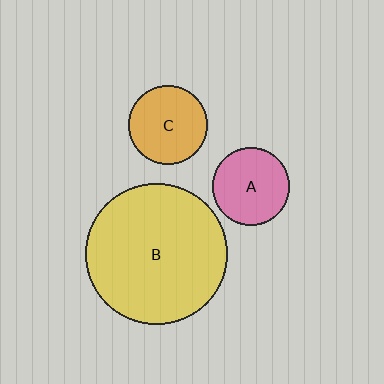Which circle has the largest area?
Circle B (yellow).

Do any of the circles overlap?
No, none of the circles overlap.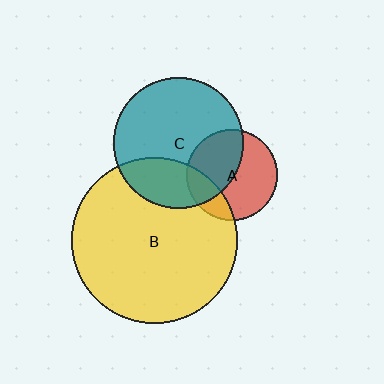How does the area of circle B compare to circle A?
Approximately 3.3 times.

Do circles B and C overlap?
Yes.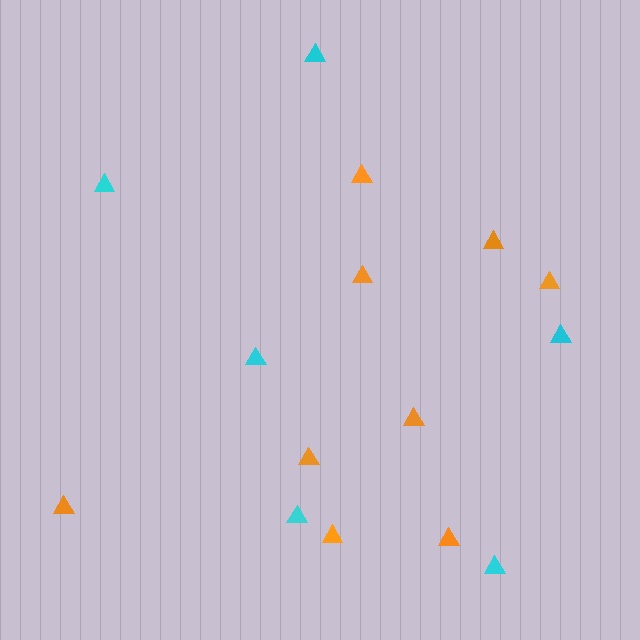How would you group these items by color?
There are 2 groups: one group of cyan triangles (6) and one group of orange triangles (9).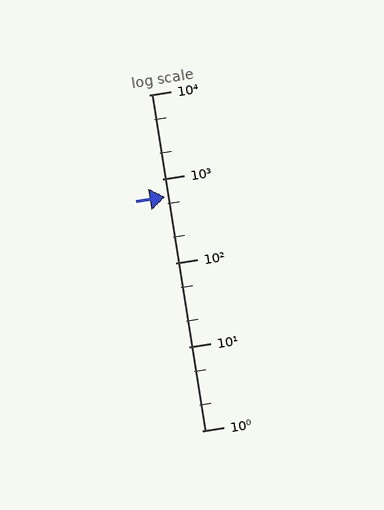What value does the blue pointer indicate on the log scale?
The pointer indicates approximately 600.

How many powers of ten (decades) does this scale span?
The scale spans 4 decades, from 1 to 10000.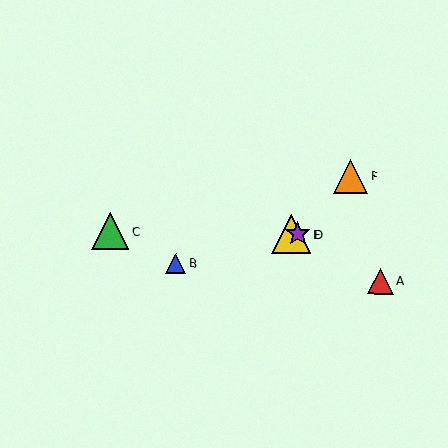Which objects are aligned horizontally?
Objects C, D, E are aligned horizontally.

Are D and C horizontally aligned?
Yes, both are at y≈234.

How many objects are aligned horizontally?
3 objects (C, D, E) are aligned horizontally.